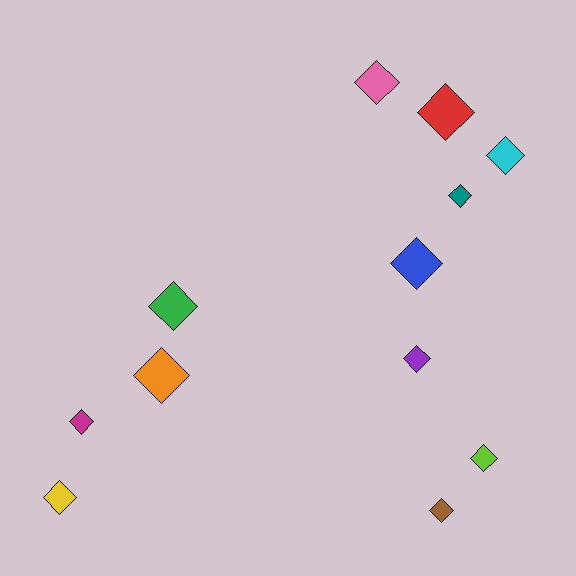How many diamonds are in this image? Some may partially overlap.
There are 12 diamonds.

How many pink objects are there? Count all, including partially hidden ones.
There is 1 pink object.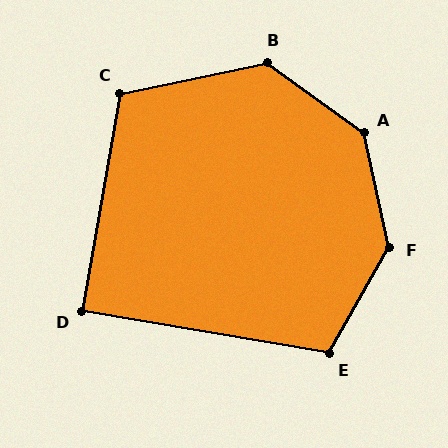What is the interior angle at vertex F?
Approximately 138 degrees (obtuse).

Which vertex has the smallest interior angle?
D, at approximately 90 degrees.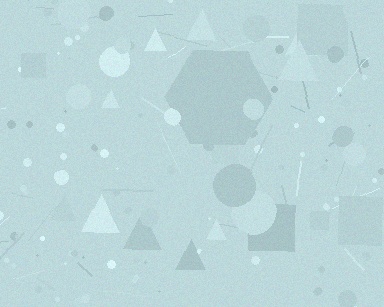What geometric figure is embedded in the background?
A hexagon is embedded in the background.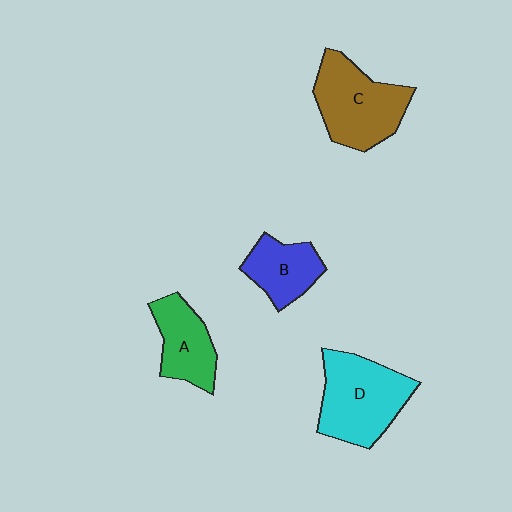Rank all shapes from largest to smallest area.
From largest to smallest: D (cyan), C (brown), A (green), B (blue).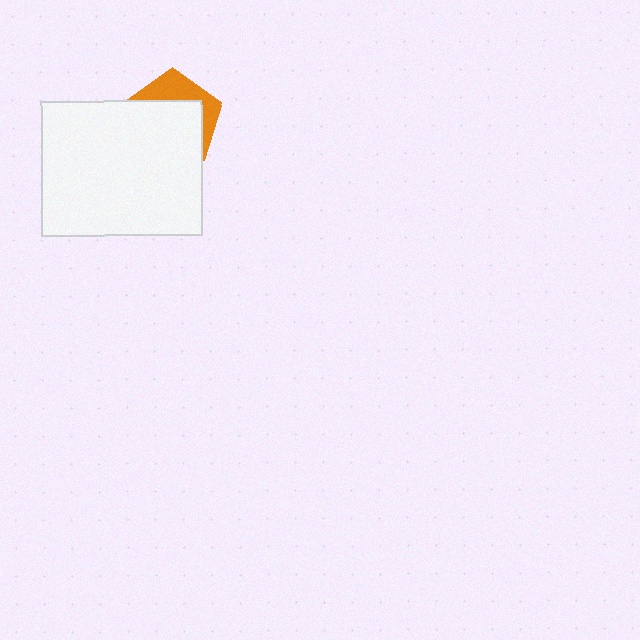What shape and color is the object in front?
The object in front is a white rectangle.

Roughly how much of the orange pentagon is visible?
A small part of it is visible (roughly 35%).